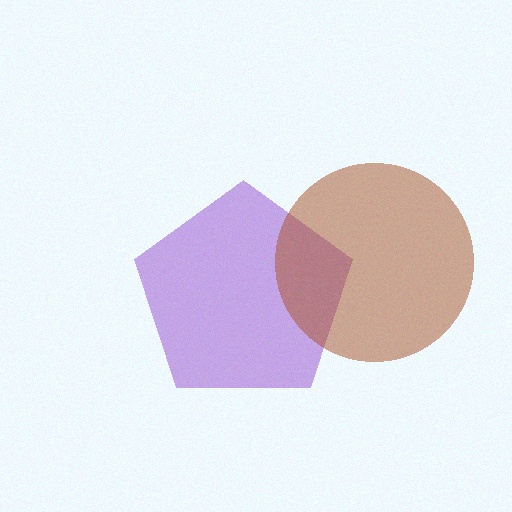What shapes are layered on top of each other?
The layered shapes are: a purple pentagon, a brown circle.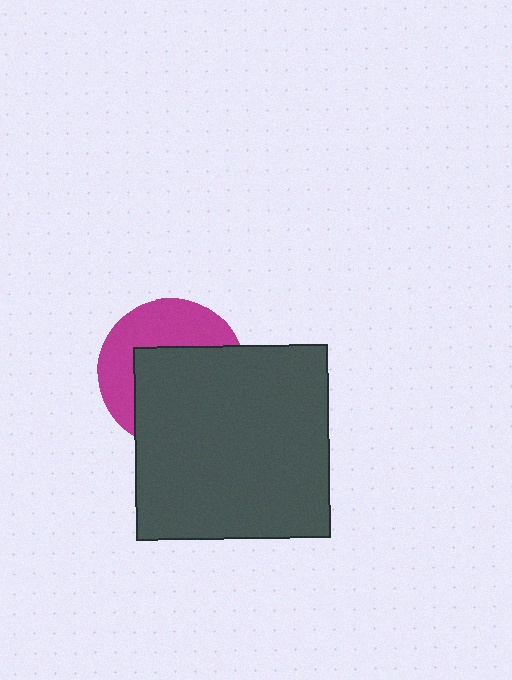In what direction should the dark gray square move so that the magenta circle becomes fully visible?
The dark gray square should move toward the lower-right. That is the shortest direction to clear the overlap and leave the magenta circle fully visible.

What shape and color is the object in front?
The object in front is a dark gray square.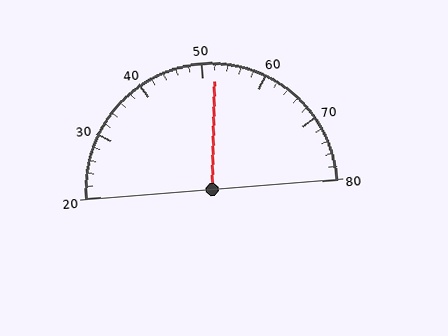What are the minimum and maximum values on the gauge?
The gauge ranges from 20 to 80.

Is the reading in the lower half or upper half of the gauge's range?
The reading is in the upper half of the range (20 to 80).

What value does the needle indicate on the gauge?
The needle indicates approximately 52.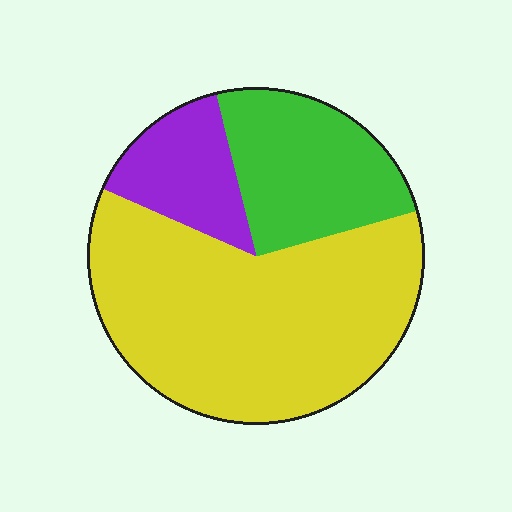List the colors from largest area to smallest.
From largest to smallest: yellow, green, purple.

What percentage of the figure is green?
Green takes up about one quarter (1/4) of the figure.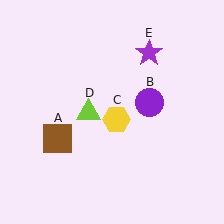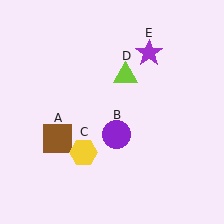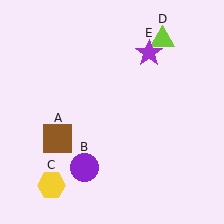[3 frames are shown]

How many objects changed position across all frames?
3 objects changed position: purple circle (object B), yellow hexagon (object C), lime triangle (object D).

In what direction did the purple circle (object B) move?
The purple circle (object B) moved down and to the left.